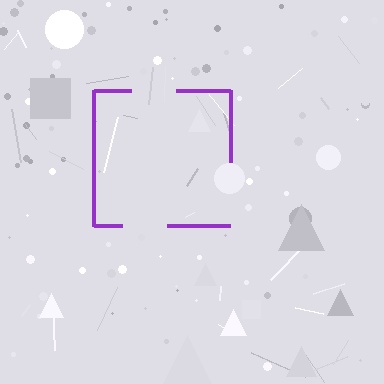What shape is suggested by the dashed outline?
The dashed outline suggests a square.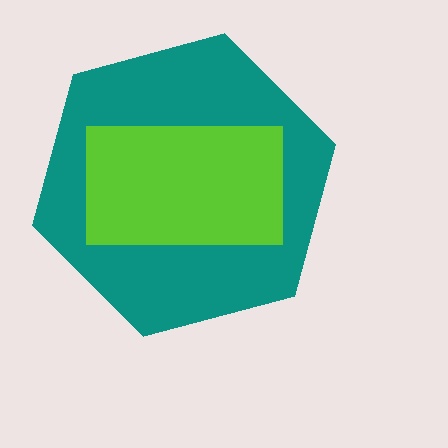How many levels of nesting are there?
2.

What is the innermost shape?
The lime rectangle.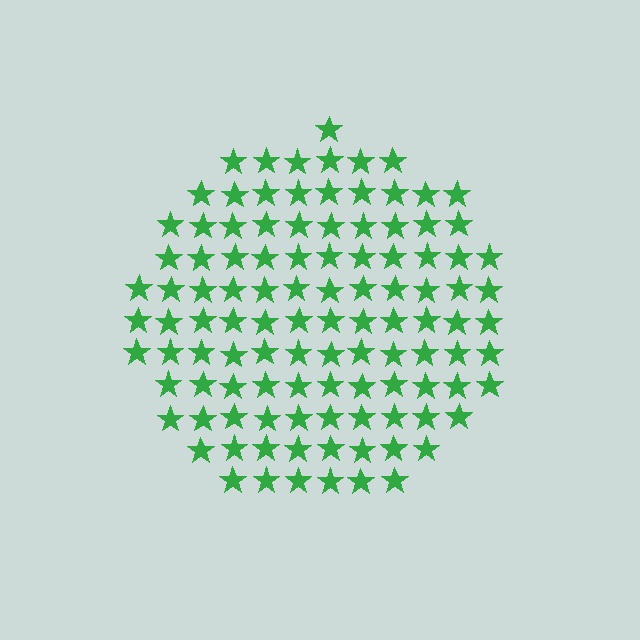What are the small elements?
The small elements are stars.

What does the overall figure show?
The overall figure shows a circle.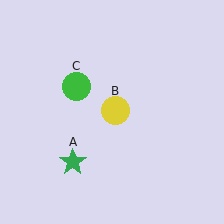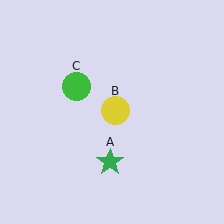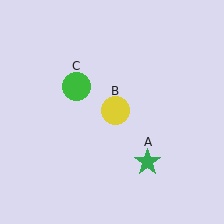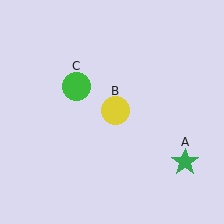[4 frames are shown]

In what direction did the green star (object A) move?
The green star (object A) moved right.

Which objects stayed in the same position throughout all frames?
Yellow circle (object B) and green circle (object C) remained stationary.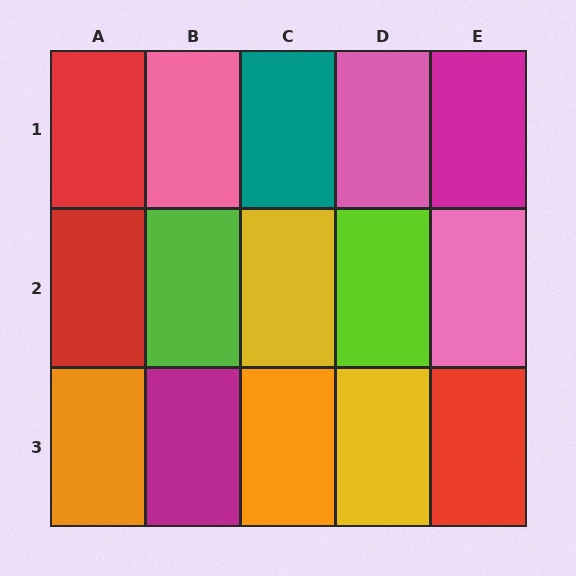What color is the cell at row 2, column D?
Lime.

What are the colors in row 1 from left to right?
Red, pink, teal, pink, magenta.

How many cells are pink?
3 cells are pink.